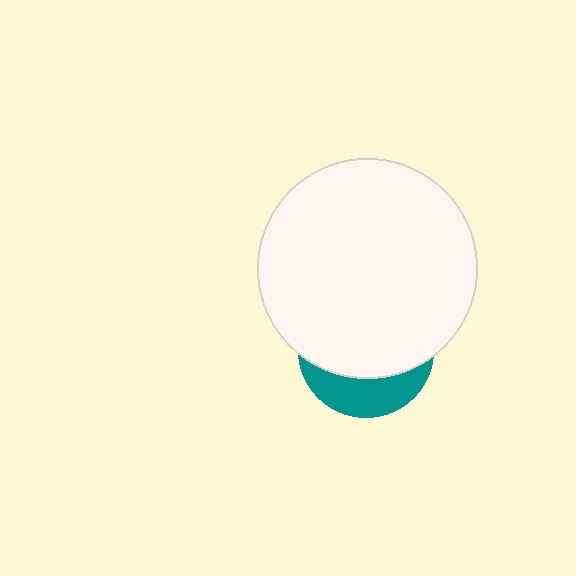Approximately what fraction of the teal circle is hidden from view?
Roughly 70% of the teal circle is hidden behind the white circle.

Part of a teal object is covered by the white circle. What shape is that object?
It is a circle.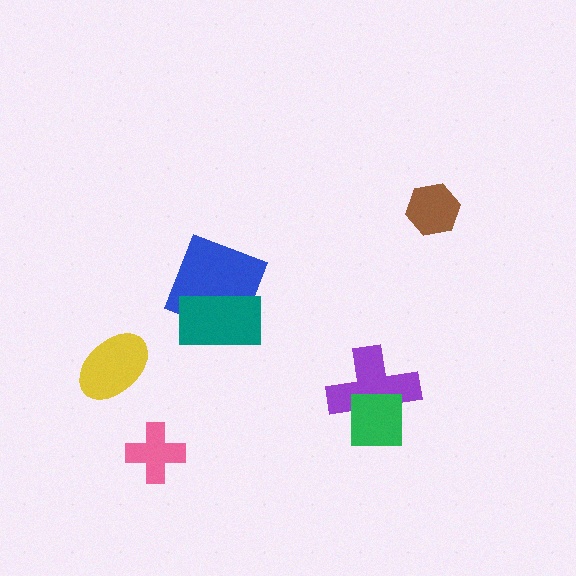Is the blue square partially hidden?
Yes, it is partially covered by another shape.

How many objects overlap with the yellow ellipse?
0 objects overlap with the yellow ellipse.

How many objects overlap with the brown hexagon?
0 objects overlap with the brown hexagon.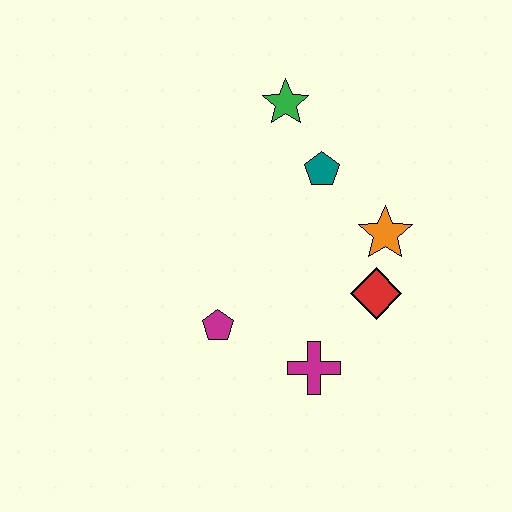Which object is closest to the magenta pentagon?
The magenta cross is closest to the magenta pentagon.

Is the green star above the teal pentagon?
Yes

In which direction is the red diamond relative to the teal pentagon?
The red diamond is below the teal pentagon.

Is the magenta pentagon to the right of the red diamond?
No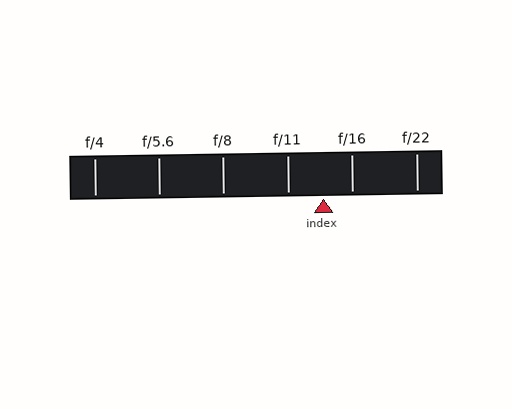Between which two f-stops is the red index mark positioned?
The index mark is between f/11 and f/16.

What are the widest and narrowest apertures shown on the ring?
The widest aperture shown is f/4 and the narrowest is f/22.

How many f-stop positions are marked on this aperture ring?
There are 6 f-stop positions marked.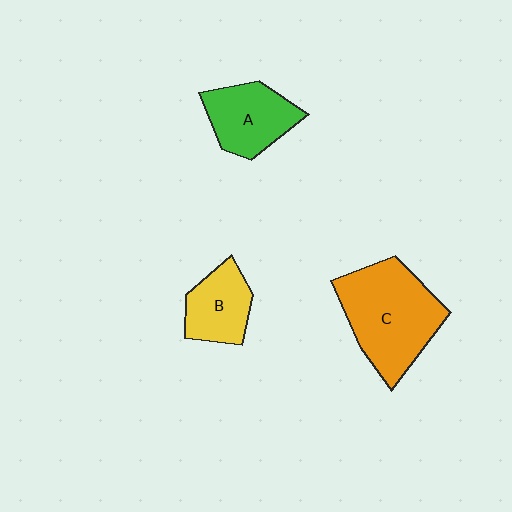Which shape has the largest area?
Shape C (orange).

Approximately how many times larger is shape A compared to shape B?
Approximately 1.2 times.